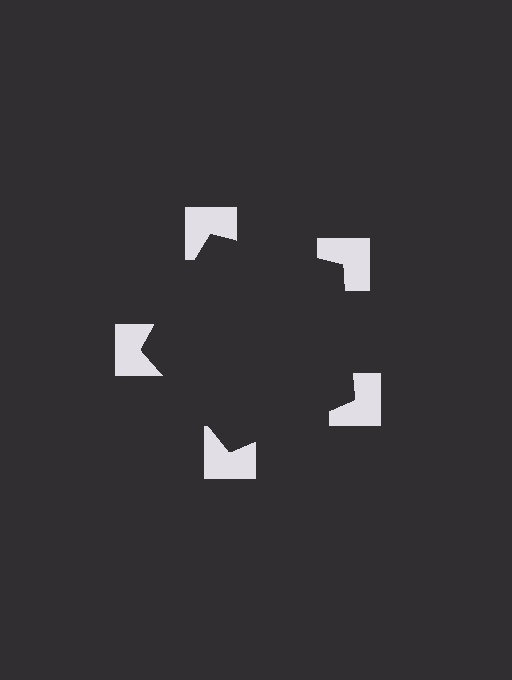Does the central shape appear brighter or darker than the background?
It typically appears slightly darker than the background, even though no actual brightness change is drawn.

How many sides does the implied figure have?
5 sides.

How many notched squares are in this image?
There are 5 — one at each vertex of the illusory pentagon.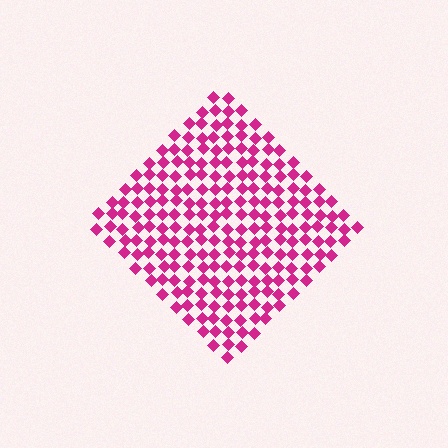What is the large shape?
The large shape is a diamond.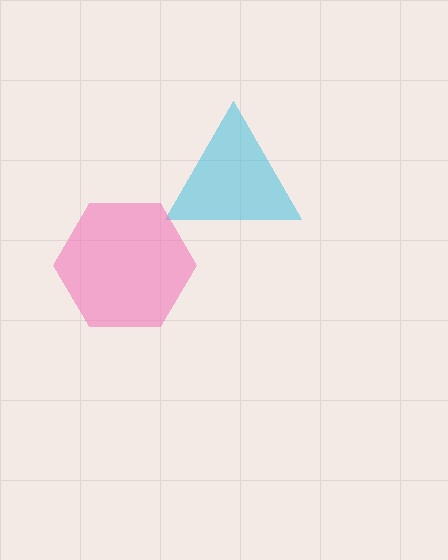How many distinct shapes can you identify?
There are 2 distinct shapes: a cyan triangle, a pink hexagon.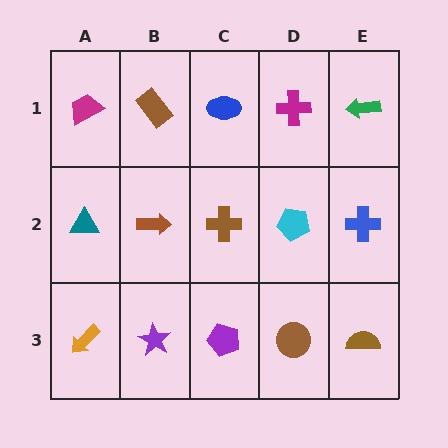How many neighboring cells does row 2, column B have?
4.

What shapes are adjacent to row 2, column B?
A brown rectangle (row 1, column B), a purple star (row 3, column B), a teal triangle (row 2, column A), a brown cross (row 2, column C).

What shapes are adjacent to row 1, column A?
A teal triangle (row 2, column A), a brown rectangle (row 1, column B).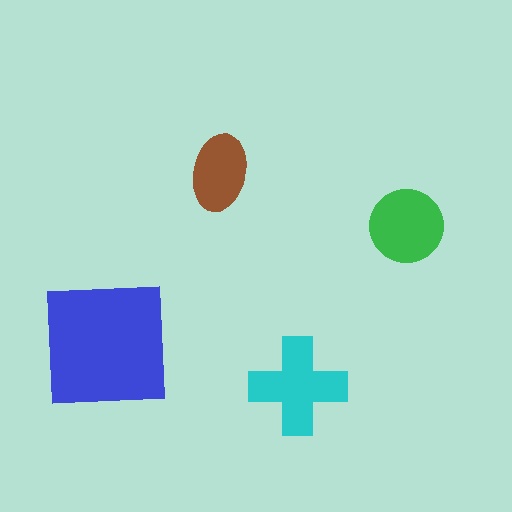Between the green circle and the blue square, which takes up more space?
The blue square.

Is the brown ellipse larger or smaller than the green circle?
Smaller.